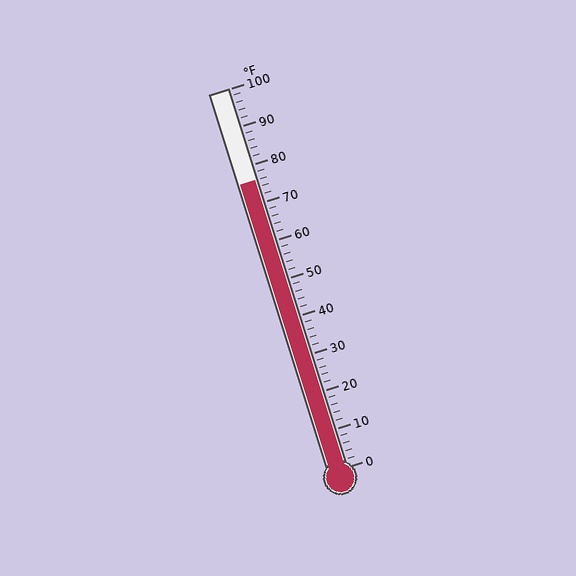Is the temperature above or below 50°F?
The temperature is above 50°F.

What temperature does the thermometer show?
The thermometer shows approximately 76°F.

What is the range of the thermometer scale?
The thermometer scale ranges from 0°F to 100°F.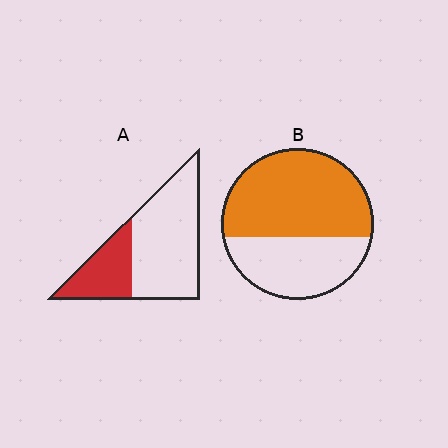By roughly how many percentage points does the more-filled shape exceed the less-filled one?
By roughly 30 percentage points (B over A).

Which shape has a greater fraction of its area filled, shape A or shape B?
Shape B.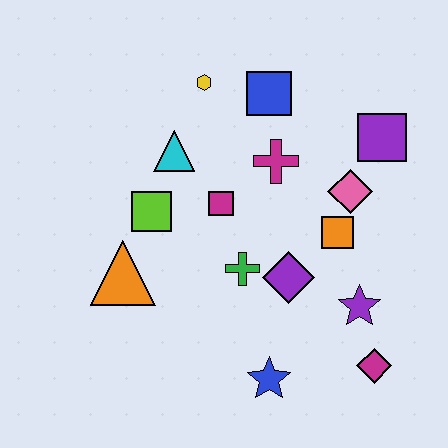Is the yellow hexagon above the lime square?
Yes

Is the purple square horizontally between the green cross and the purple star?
No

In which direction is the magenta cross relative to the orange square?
The magenta cross is above the orange square.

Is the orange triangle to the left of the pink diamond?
Yes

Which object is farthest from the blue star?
The yellow hexagon is farthest from the blue star.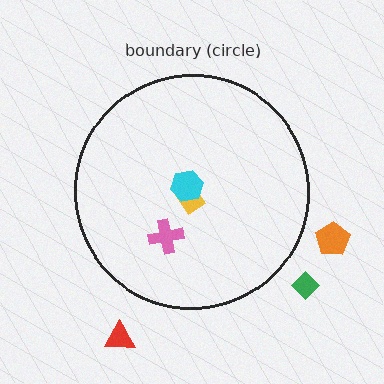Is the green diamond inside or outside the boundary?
Outside.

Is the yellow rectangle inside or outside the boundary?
Inside.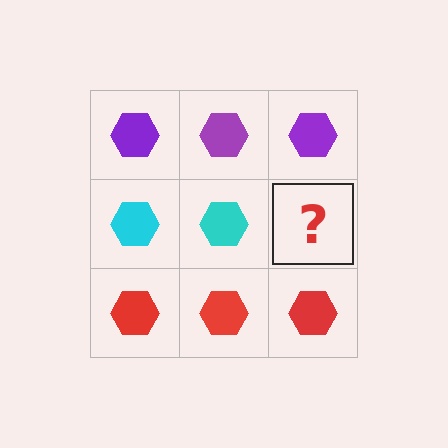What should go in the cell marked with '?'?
The missing cell should contain a cyan hexagon.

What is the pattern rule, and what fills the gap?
The rule is that each row has a consistent color. The gap should be filled with a cyan hexagon.